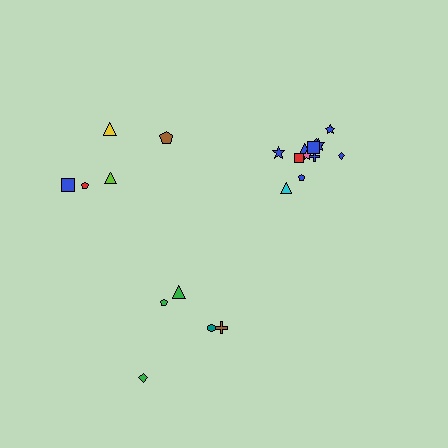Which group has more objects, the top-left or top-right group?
The top-right group.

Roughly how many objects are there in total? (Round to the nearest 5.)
Roughly 20 objects in total.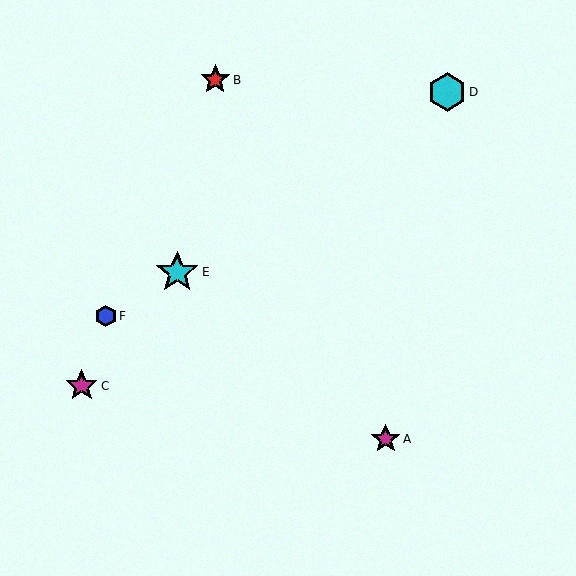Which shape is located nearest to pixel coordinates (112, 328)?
The blue hexagon (labeled F) at (106, 316) is nearest to that location.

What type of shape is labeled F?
Shape F is a blue hexagon.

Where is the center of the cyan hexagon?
The center of the cyan hexagon is at (447, 92).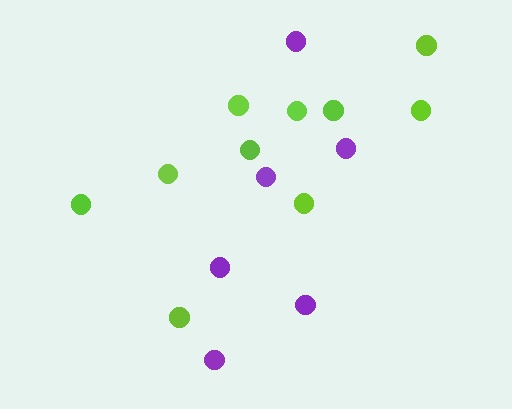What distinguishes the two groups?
There are 2 groups: one group of purple circles (6) and one group of lime circles (10).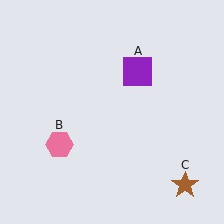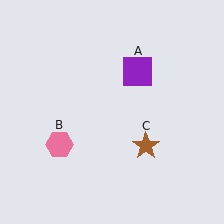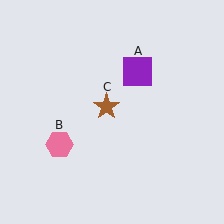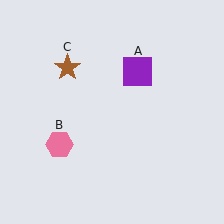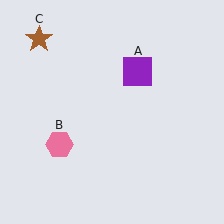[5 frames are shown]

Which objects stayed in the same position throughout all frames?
Purple square (object A) and pink hexagon (object B) remained stationary.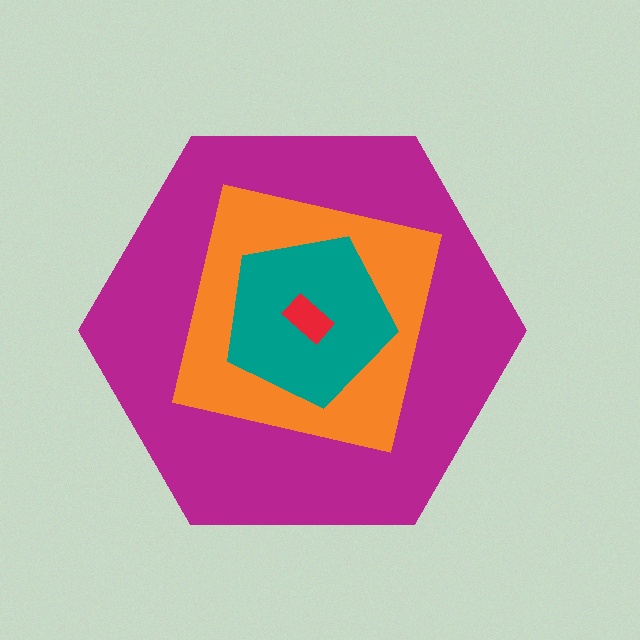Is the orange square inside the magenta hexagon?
Yes.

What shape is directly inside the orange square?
The teal pentagon.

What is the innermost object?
The red rectangle.